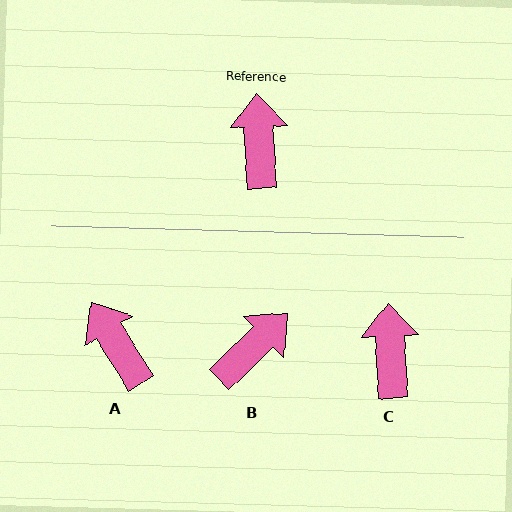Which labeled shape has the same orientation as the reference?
C.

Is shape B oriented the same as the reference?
No, it is off by about 49 degrees.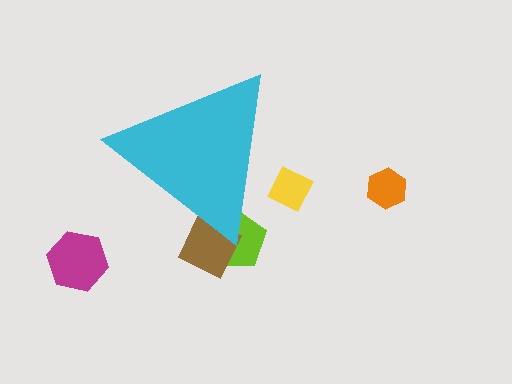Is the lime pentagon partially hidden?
Yes, the lime pentagon is partially hidden behind the cyan triangle.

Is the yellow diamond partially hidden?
Yes, the yellow diamond is partially hidden behind the cyan triangle.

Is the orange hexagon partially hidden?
No, the orange hexagon is fully visible.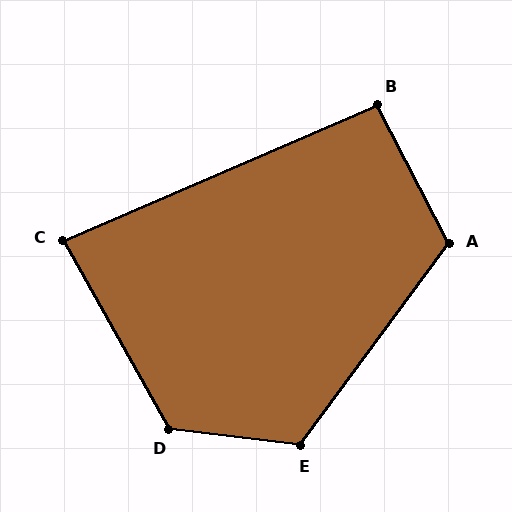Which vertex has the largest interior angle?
D, at approximately 126 degrees.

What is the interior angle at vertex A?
Approximately 116 degrees (obtuse).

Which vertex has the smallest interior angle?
C, at approximately 84 degrees.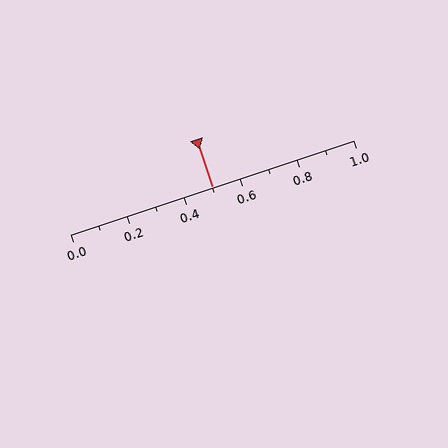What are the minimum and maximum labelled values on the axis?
The axis runs from 0.0 to 1.0.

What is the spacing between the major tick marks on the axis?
The major ticks are spaced 0.2 apart.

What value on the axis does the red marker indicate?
The marker indicates approximately 0.5.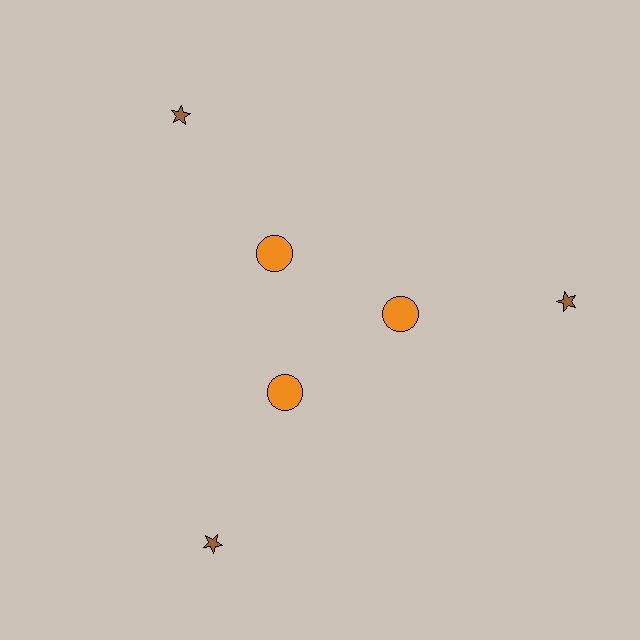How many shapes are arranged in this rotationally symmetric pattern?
There are 6 shapes, arranged in 3 groups of 2.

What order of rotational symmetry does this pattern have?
This pattern has 3-fold rotational symmetry.